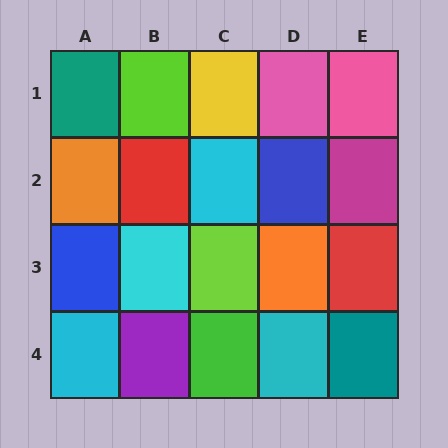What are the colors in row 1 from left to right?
Teal, lime, yellow, pink, pink.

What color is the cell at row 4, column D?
Cyan.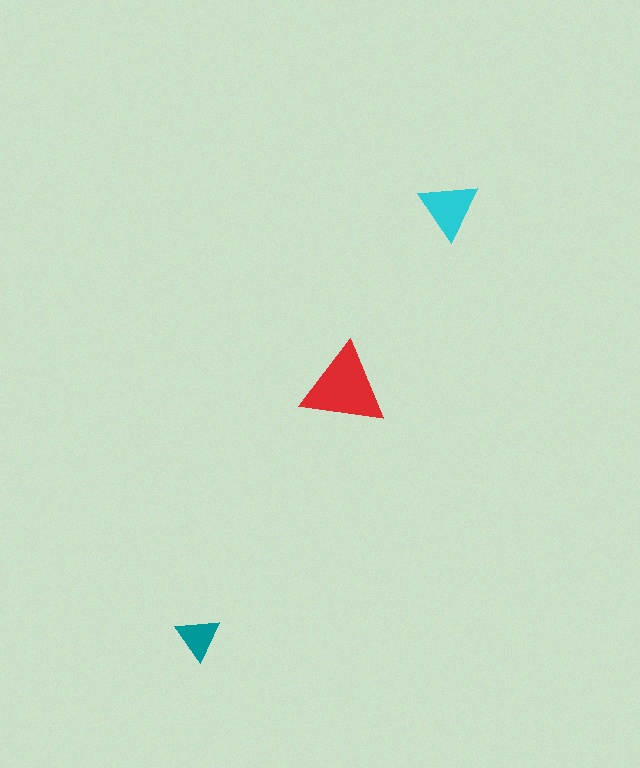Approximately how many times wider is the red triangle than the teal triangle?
About 2 times wider.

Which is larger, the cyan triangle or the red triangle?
The red one.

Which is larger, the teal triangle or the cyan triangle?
The cyan one.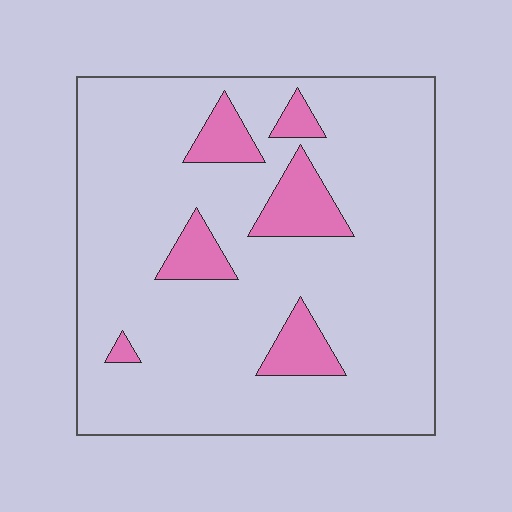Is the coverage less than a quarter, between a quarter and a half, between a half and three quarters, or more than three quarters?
Less than a quarter.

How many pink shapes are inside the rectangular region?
6.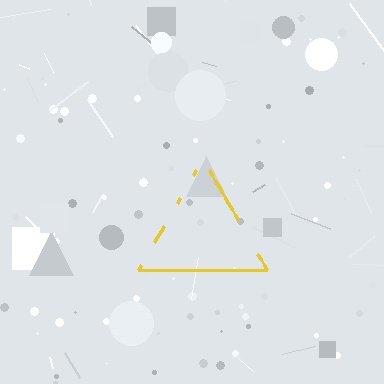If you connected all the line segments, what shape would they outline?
They would outline a triangle.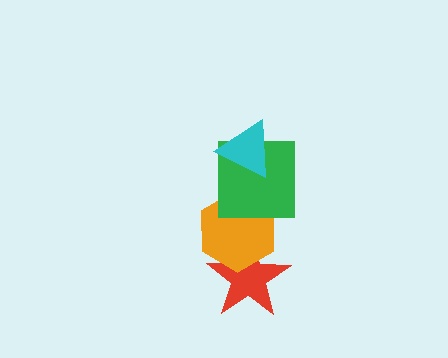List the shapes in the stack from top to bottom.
From top to bottom: the cyan triangle, the green square, the orange hexagon, the red star.